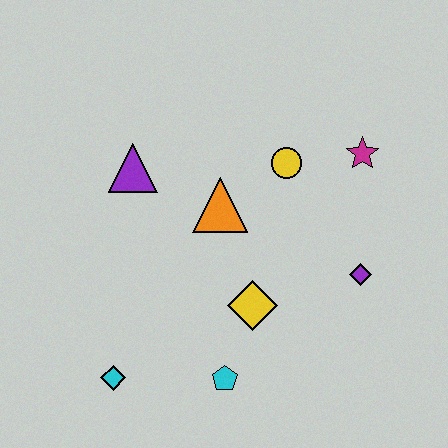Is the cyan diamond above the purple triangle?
No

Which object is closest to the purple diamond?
The yellow diamond is closest to the purple diamond.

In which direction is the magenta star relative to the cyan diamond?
The magenta star is to the right of the cyan diamond.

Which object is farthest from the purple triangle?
The purple diamond is farthest from the purple triangle.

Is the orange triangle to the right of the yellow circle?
No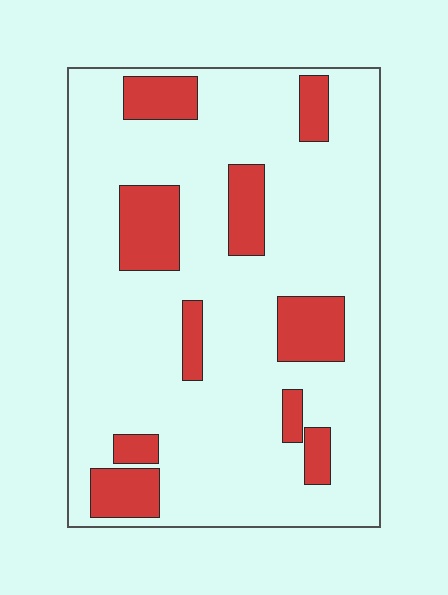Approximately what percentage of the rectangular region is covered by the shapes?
Approximately 20%.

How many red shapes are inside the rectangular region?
10.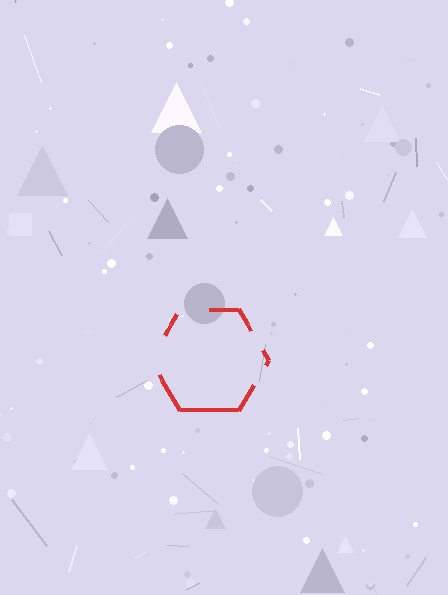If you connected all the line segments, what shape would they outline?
They would outline a hexagon.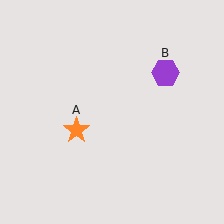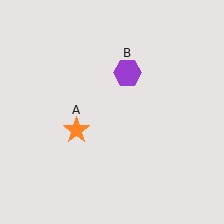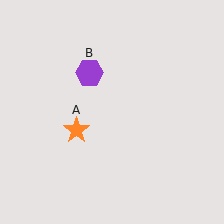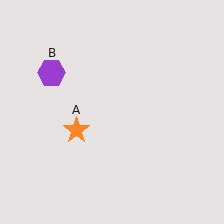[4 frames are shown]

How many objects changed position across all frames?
1 object changed position: purple hexagon (object B).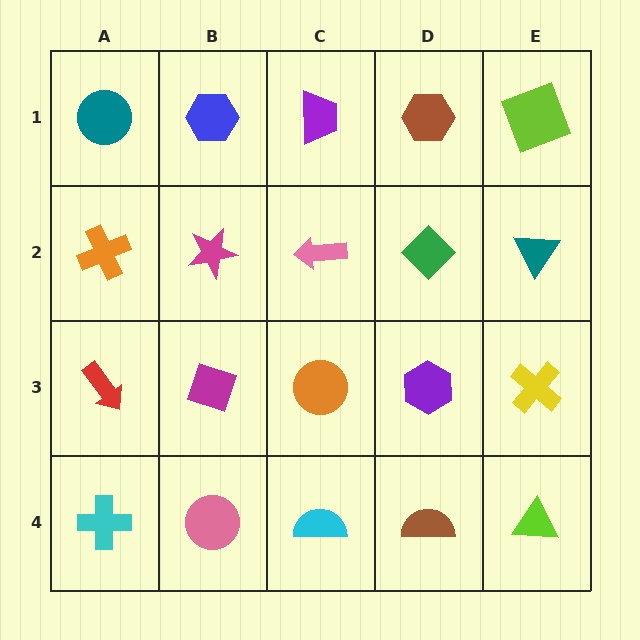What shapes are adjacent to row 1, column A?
An orange cross (row 2, column A), a blue hexagon (row 1, column B).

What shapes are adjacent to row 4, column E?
A yellow cross (row 3, column E), a brown semicircle (row 4, column D).